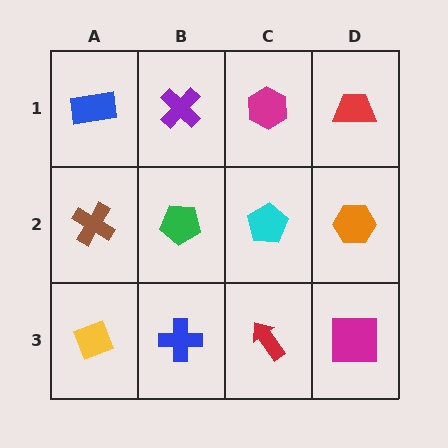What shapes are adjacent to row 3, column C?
A cyan pentagon (row 2, column C), a blue cross (row 3, column B), a magenta square (row 3, column D).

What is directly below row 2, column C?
A red arrow.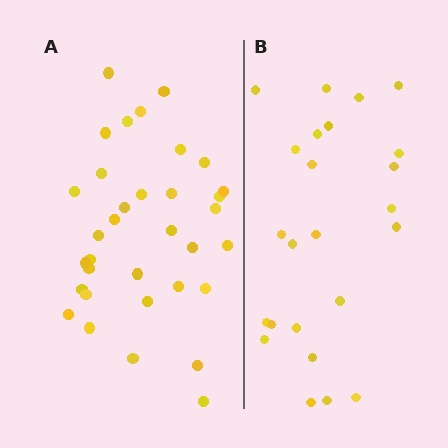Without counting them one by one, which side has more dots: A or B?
Region A (the left region) has more dots.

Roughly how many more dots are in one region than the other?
Region A has roughly 10 or so more dots than region B.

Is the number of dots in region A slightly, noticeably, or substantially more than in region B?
Region A has noticeably more, but not dramatically so. The ratio is roughly 1.4 to 1.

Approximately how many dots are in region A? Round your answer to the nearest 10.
About 30 dots. (The exact count is 34, which rounds to 30.)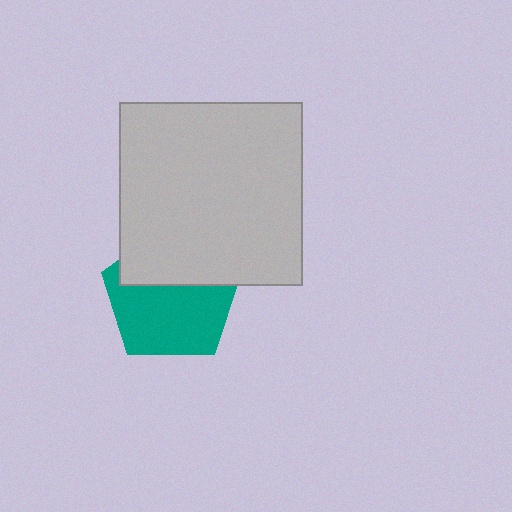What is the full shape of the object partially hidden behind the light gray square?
The partially hidden object is a teal pentagon.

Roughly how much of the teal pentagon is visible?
About half of it is visible (roughly 61%).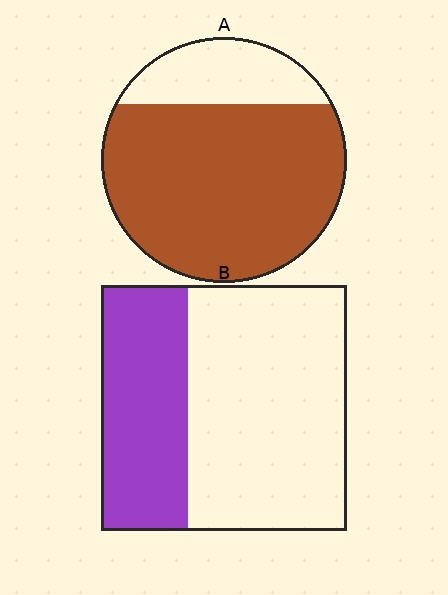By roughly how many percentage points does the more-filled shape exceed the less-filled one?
By roughly 45 percentage points (A over B).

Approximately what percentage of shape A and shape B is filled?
A is approximately 80% and B is approximately 35%.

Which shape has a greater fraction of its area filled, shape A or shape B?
Shape A.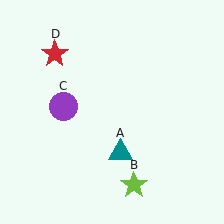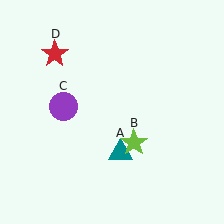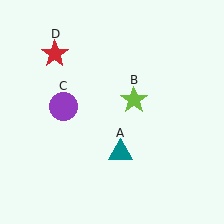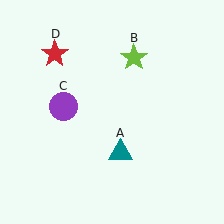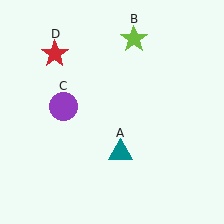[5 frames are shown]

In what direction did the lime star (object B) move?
The lime star (object B) moved up.